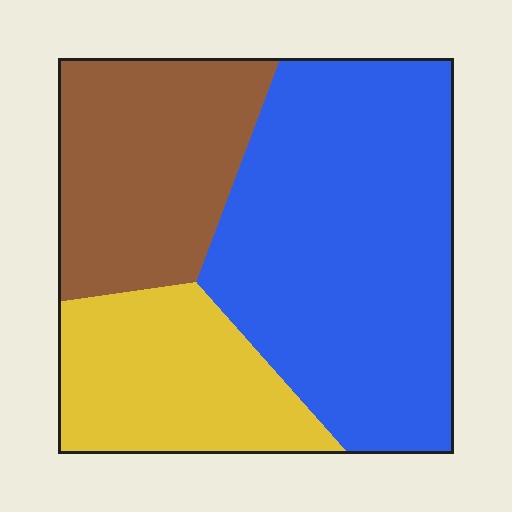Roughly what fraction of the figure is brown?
Brown takes up about one quarter (1/4) of the figure.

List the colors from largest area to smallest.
From largest to smallest: blue, brown, yellow.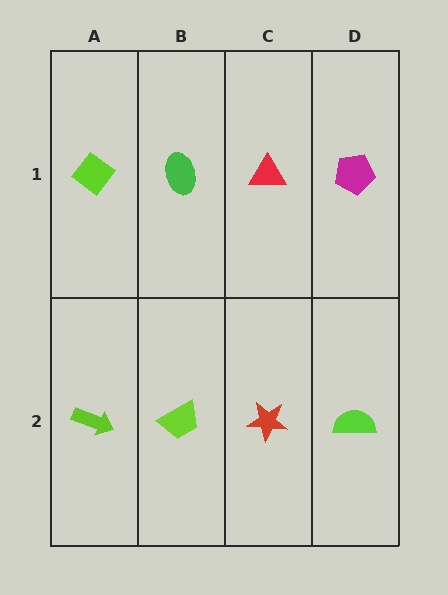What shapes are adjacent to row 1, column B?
A lime trapezoid (row 2, column B), a lime diamond (row 1, column A), a red triangle (row 1, column C).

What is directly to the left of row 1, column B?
A lime diamond.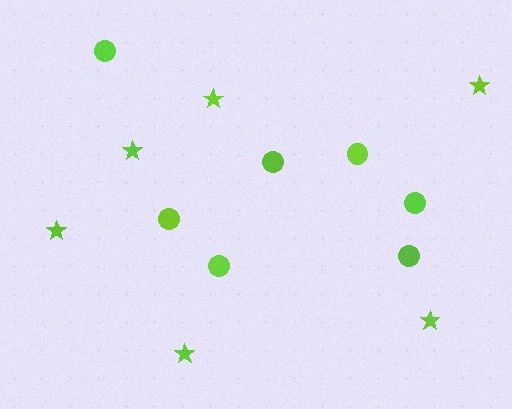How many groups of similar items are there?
There are 2 groups: one group of circles (7) and one group of stars (6).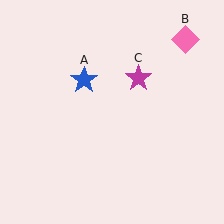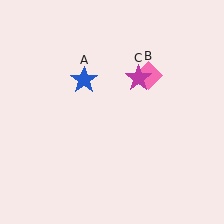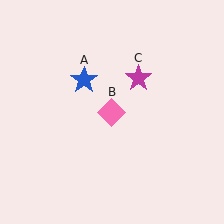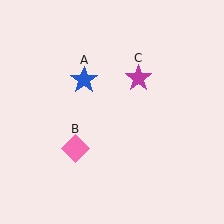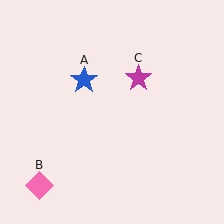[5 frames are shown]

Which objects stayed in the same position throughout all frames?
Blue star (object A) and magenta star (object C) remained stationary.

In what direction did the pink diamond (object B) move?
The pink diamond (object B) moved down and to the left.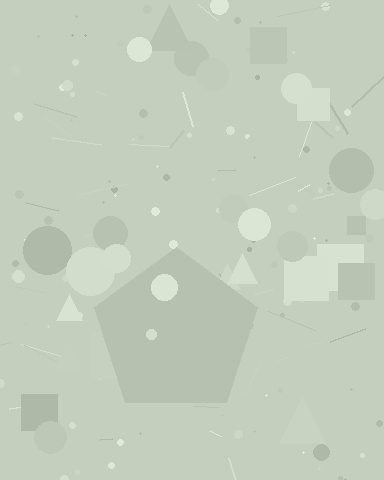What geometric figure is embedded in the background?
A pentagon is embedded in the background.